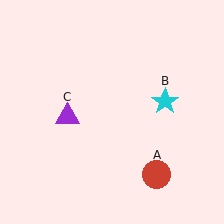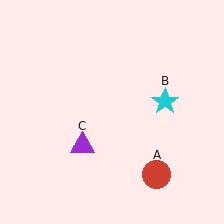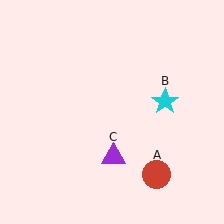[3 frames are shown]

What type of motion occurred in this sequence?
The purple triangle (object C) rotated counterclockwise around the center of the scene.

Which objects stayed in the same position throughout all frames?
Red circle (object A) and cyan star (object B) remained stationary.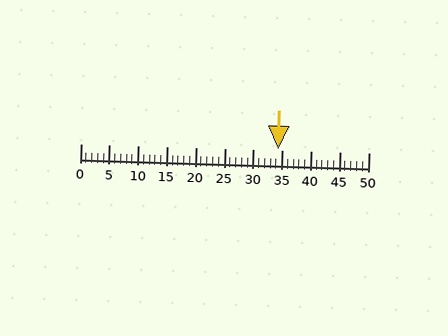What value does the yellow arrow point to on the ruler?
The yellow arrow points to approximately 34.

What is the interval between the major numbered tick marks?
The major tick marks are spaced 5 units apart.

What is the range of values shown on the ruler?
The ruler shows values from 0 to 50.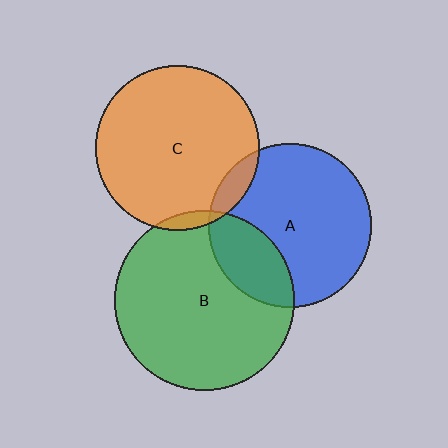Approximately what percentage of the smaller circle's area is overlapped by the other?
Approximately 25%.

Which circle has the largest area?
Circle B (green).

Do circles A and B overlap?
Yes.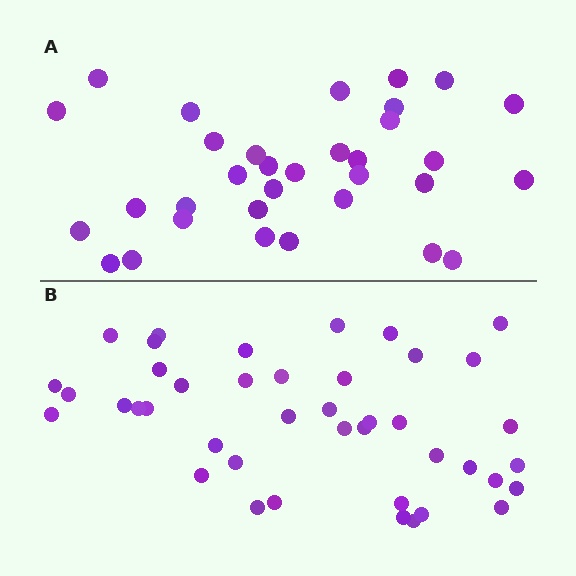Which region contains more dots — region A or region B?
Region B (the bottom region) has more dots.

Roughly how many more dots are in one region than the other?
Region B has roughly 8 or so more dots than region A.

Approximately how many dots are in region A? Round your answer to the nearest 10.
About 30 dots. (The exact count is 33, which rounds to 30.)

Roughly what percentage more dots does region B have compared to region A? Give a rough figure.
About 25% more.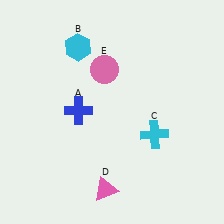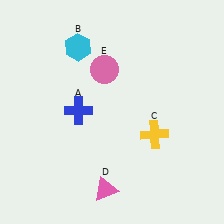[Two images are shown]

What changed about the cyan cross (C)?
In Image 1, C is cyan. In Image 2, it changed to yellow.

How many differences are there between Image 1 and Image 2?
There is 1 difference between the two images.